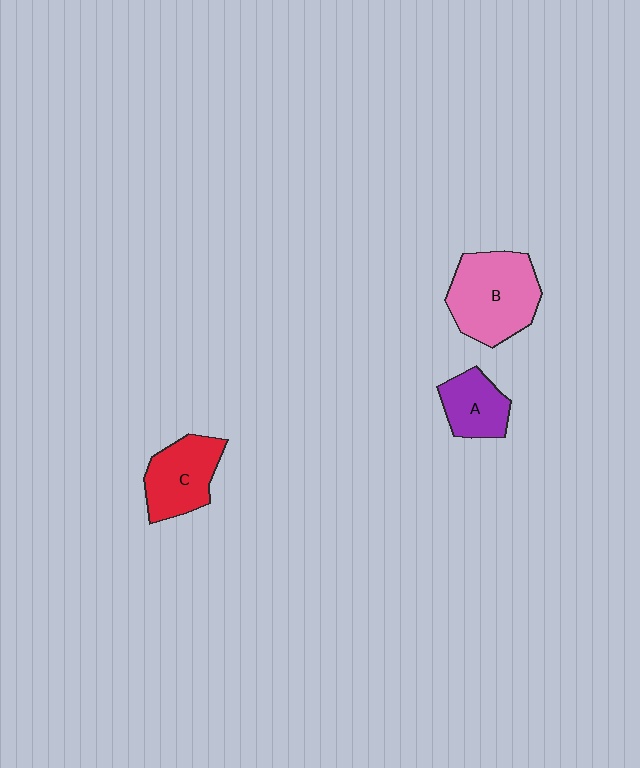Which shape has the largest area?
Shape B (pink).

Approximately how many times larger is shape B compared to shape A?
Approximately 1.9 times.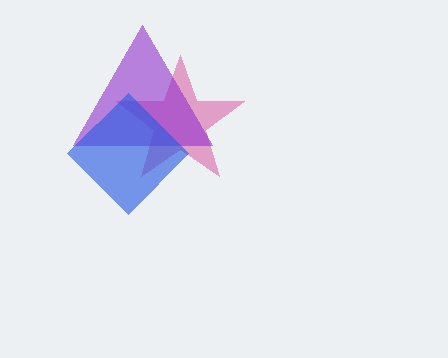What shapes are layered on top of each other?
The layered shapes are: a pink star, a purple triangle, a blue diamond.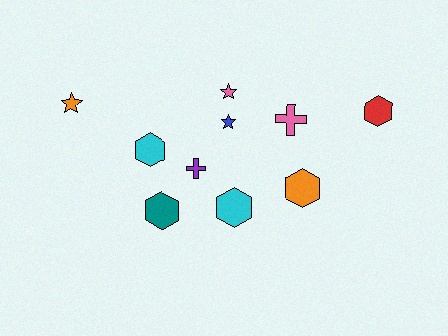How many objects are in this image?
There are 10 objects.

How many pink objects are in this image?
There are 2 pink objects.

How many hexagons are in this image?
There are 5 hexagons.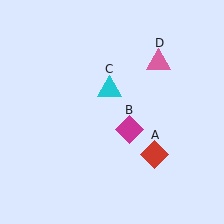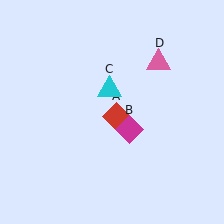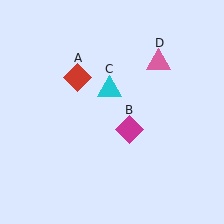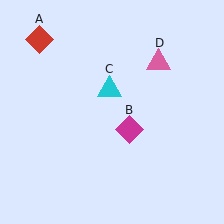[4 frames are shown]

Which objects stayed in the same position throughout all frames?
Magenta diamond (object B) and cyan triangle (object C) and pink triangle (object D) remained stationary.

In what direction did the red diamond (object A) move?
The red diamond (object A) moved up and to the left.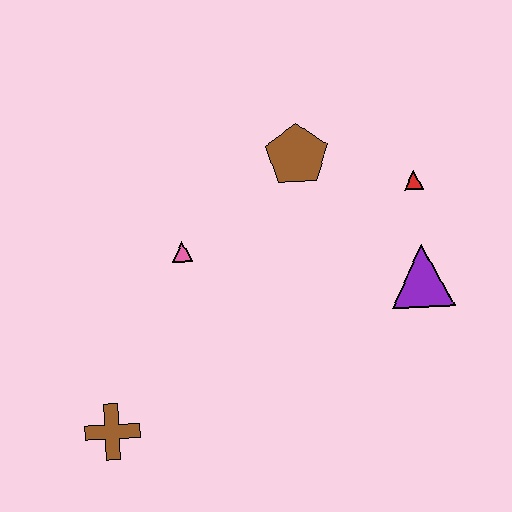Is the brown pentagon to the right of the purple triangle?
No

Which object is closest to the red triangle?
The purple triangle is closest to the red triangle.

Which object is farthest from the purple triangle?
The brown cross is farthest from the purple triangle.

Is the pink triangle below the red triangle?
Yes